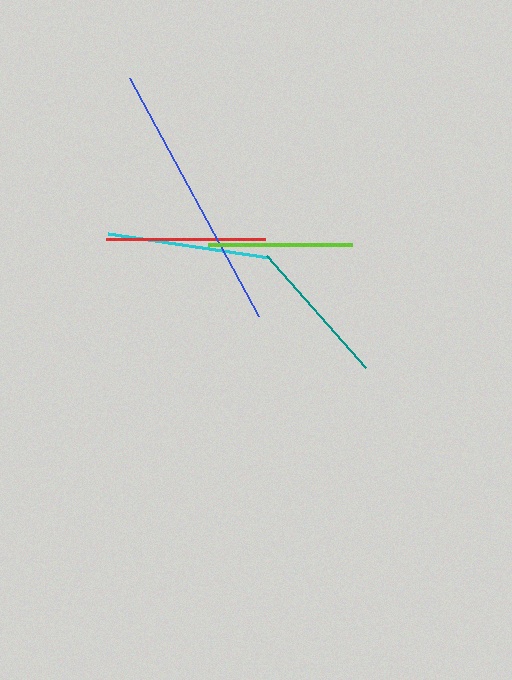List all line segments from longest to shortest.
From longest to shortest: blue, cyan, red, teal, lime.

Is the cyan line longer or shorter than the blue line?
The blue line is longer than the cyan line.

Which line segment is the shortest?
The lime line is the shortest at approximately 144 pixels.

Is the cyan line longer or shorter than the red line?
The cyan line is longer than the red line.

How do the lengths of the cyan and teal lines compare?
The cyan and teal lines are approximately the same length.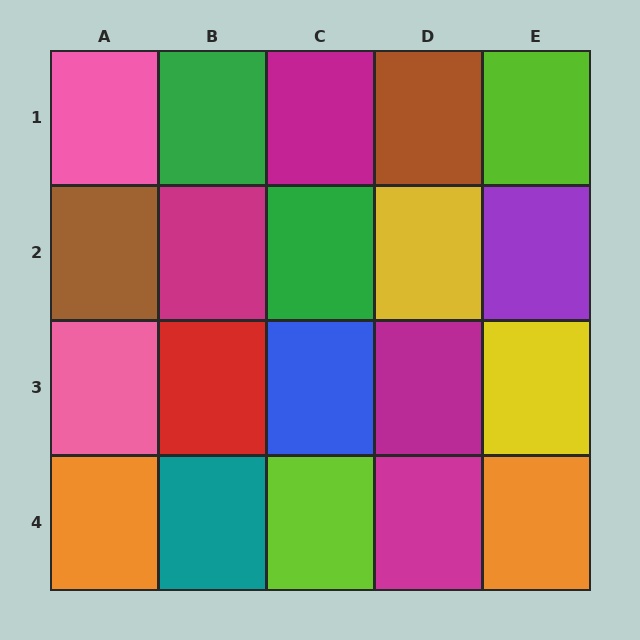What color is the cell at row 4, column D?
Magenta.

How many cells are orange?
2 cells are orange.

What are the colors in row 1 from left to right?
Pink, green, magenta, brown, lime.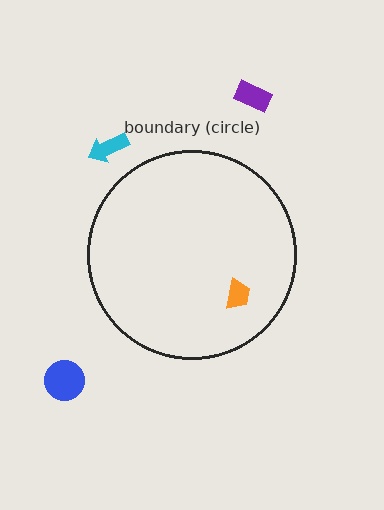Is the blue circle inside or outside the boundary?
Outside.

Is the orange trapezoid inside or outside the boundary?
Inside.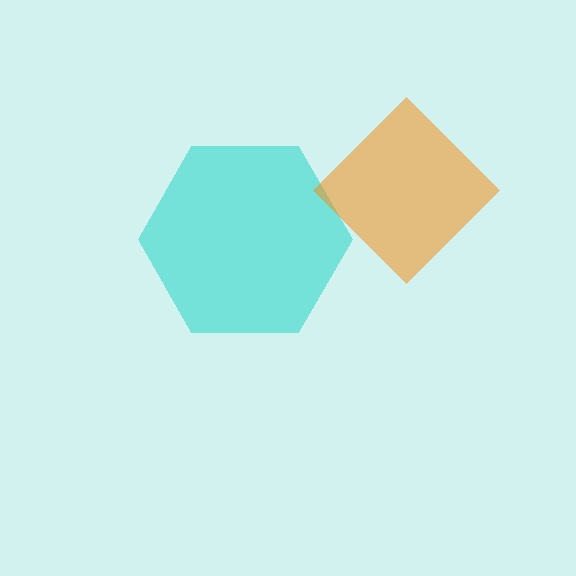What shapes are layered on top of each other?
The layered shapes are: a cyan hexagon, an orange diamond.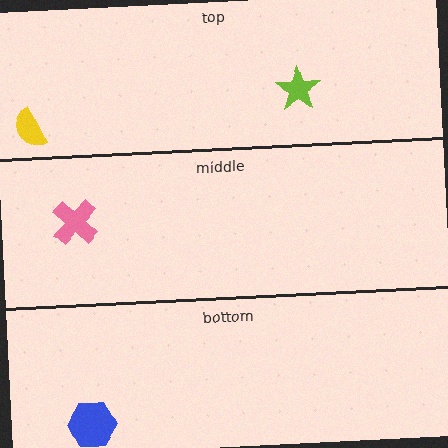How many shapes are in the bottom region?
1.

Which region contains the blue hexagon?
The bottom region.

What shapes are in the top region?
The lime star, the yellow semicircle.